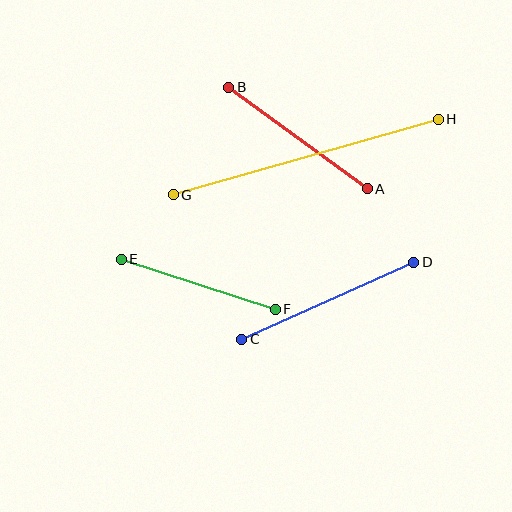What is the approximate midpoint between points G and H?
The midpoint is at approximately (306, 157) pixels.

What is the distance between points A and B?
The distance is approximately 172 pixels.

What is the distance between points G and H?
The distance is approximately 275 pixels.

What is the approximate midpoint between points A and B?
The midpoint is at approximately (298, 138) pixels.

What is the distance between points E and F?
The distance is approximately 162 pixels.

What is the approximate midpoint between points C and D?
The midpoint is at approximately (328, 301) pixels.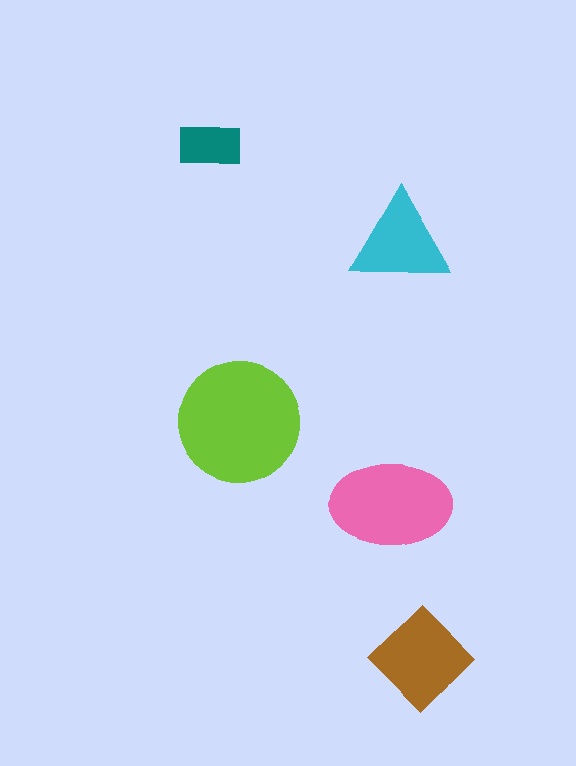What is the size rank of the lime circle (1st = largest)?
1st.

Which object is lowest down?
The brown diamond is bottommost.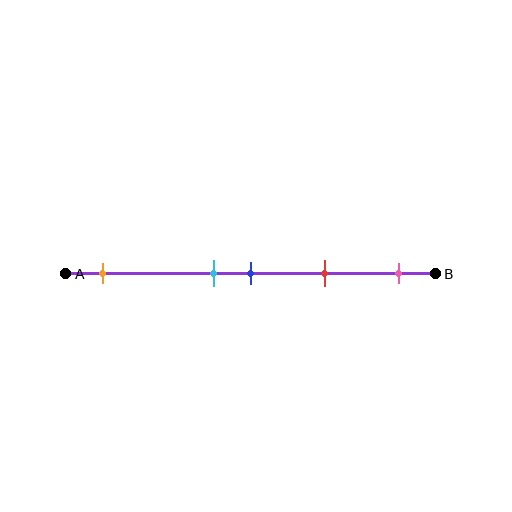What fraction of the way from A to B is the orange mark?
The orange mark is approximately 10% (0.1) of the way from A to B.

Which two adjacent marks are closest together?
The cyan and blue marks are the closest adjacent pair.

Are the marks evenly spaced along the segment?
No, the marks are not evenly spaced.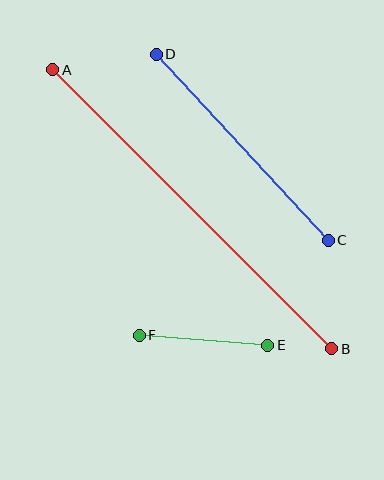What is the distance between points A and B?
The distance is approximately 395 pixels.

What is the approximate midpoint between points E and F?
The midpoint is at approximately (203, 340) pixels.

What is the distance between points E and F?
The distance is approximately 129 pixels.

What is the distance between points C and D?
The distance is approximately 253 pixels.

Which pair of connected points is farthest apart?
Points A and B are farthest apart.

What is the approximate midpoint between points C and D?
The midpoint is at approximately (242, 147) pixels.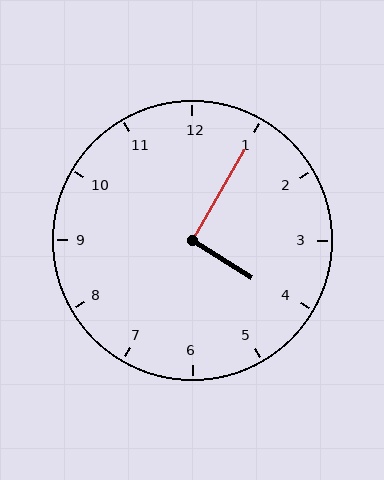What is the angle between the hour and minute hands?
Approximately 92 degrees.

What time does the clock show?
4:05.